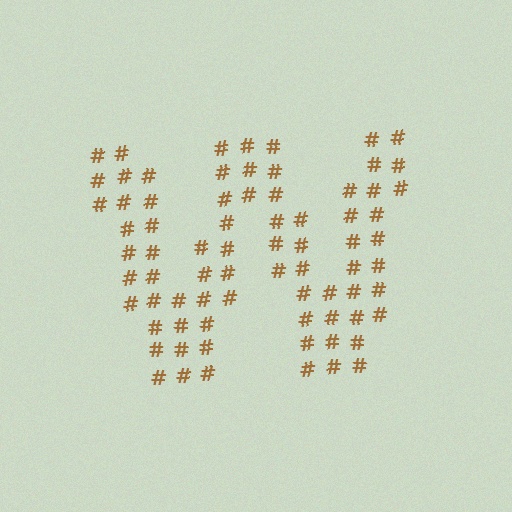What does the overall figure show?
The overall figure shows the letter W.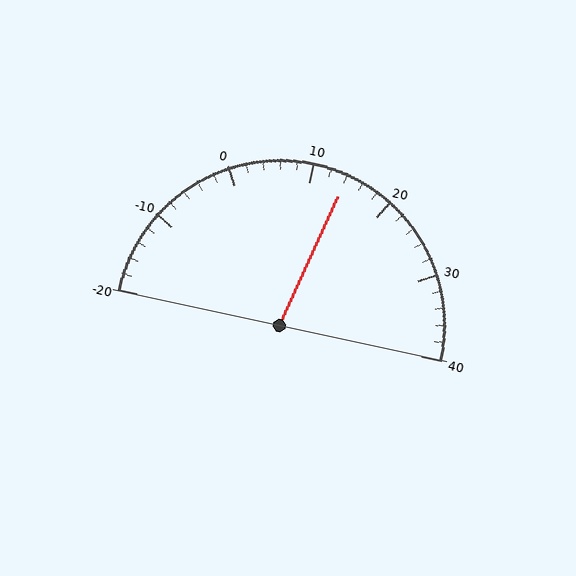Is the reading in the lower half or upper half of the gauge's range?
The reading is in the upper half of the range (-20 to 40).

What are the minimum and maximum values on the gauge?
The gauge ranges from -20 to 40.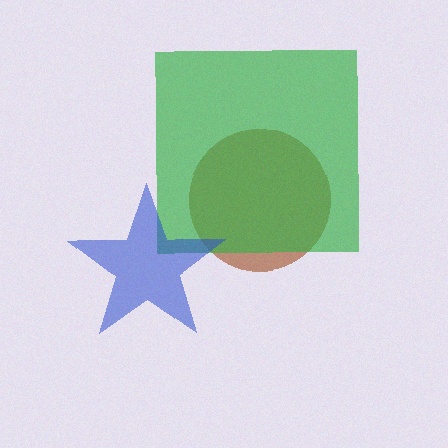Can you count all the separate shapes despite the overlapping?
Yes, there are 3 separate shapes.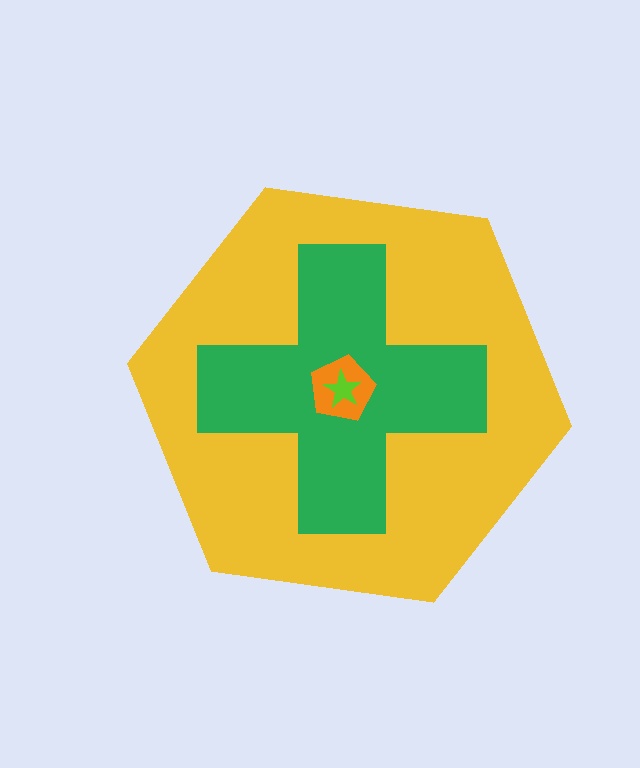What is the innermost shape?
The lime star.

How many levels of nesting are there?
4.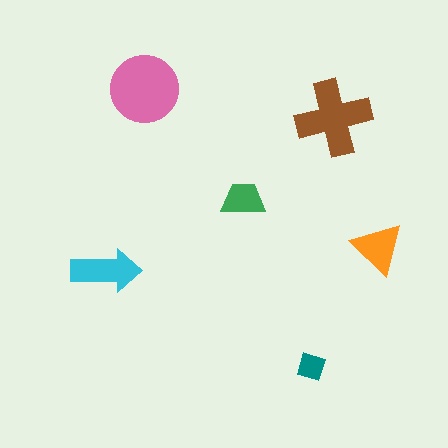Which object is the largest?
The pink circle.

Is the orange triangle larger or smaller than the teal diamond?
Larger.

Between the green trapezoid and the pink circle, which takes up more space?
The pink circle.